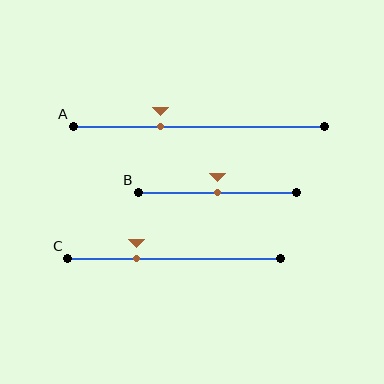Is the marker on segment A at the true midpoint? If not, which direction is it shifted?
No, the marker on segment A is shifted to the left by about 15% of the segment length.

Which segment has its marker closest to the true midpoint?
Segment B has its marker closest to the true midpoint.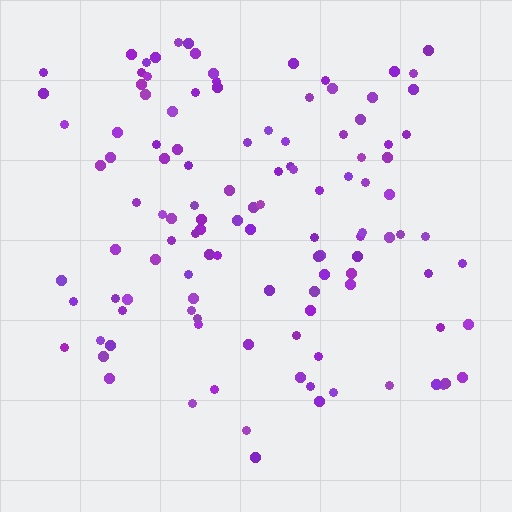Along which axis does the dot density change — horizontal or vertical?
Vertical.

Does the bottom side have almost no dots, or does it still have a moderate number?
Still a moderate number, just noticeably fewer than the top.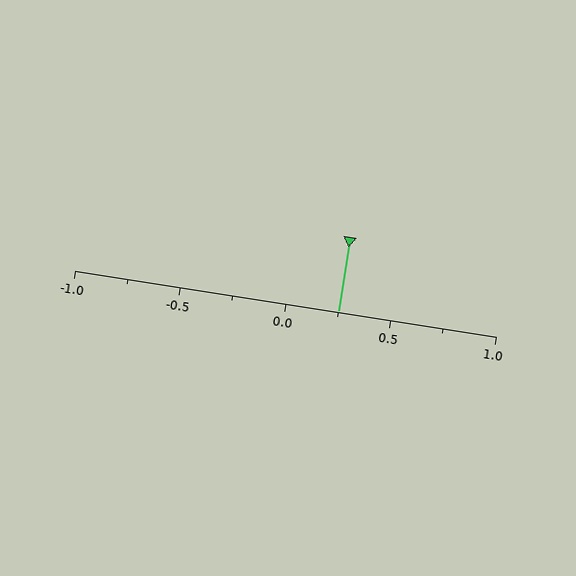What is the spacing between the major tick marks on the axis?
The major ticks are spaced 0.5 apart.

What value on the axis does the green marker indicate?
The marker indicates approximately 0.25.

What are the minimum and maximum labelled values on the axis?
The axis runs from -1.0 to 1.0.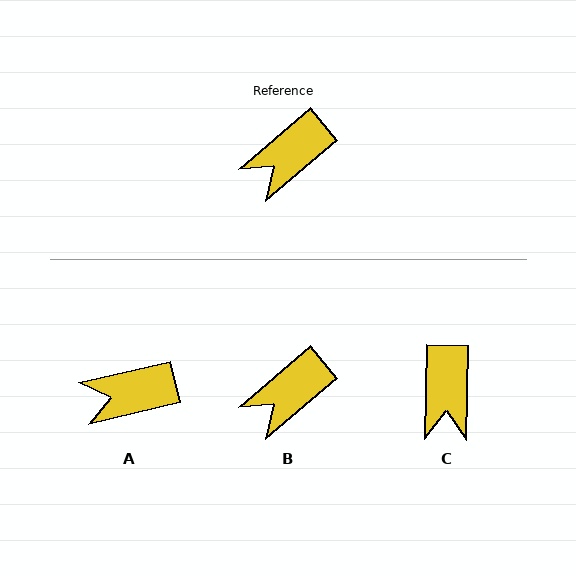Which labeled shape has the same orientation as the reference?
B.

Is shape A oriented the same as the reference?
No, it is off by about 27 degrees.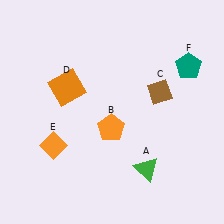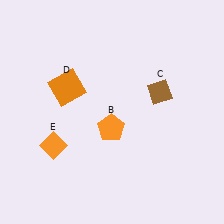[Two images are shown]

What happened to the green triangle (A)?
The green triangle (A) was removed in Image 2. It was in the bottom-right area of Image 1.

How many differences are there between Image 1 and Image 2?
There are 2 differences between the two images.